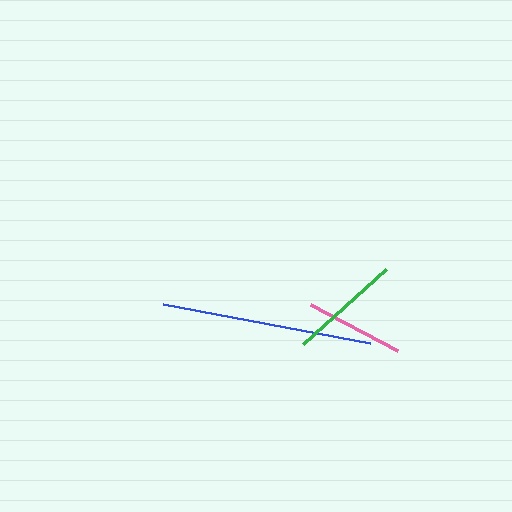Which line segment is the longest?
The blue line is the longest at approximately 211 pixels.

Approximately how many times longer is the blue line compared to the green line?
The blue line is approximately 1.9 times the length of the green line.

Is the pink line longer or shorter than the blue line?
The blue line is longer than the pink line.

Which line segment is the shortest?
The pink line is the shortest at approximately 99 pixels.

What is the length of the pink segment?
The pink segment is approximately 99 pixels long.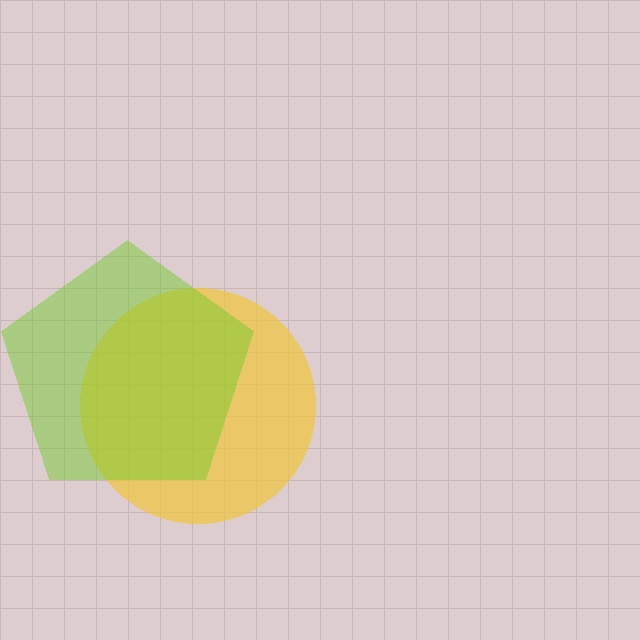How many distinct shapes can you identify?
There are 2 distinct shapes: a yellow circle, a lime pentagon.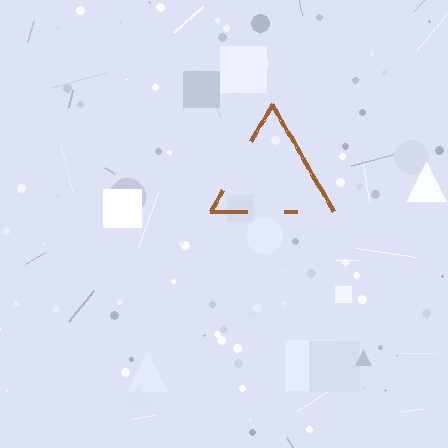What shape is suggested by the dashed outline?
The dashed outline suggests a triangle.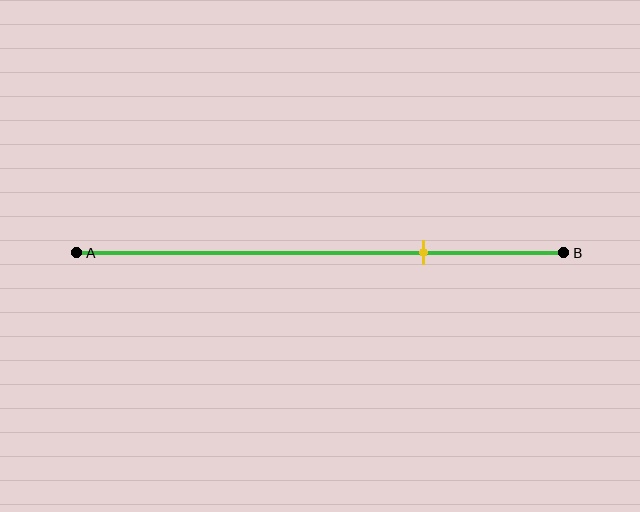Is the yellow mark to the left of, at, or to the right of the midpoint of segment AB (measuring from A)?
The yellow mark is to the right of the midpoint of segment AB.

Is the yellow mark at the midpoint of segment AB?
No, the mark is at about 70% from A, not at the 50% midpoint.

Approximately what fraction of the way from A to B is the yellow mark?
The yellow mark is approximately 70% of the way from A to B.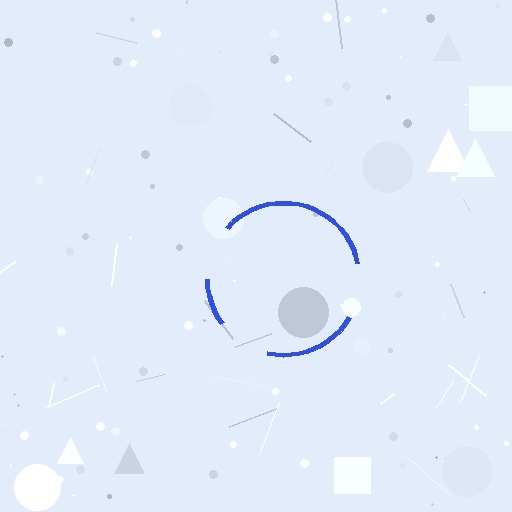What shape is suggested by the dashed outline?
The dashed outline suggests a circle.